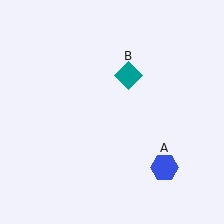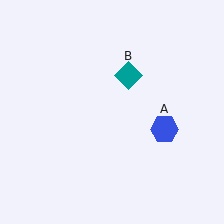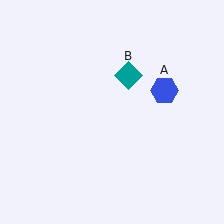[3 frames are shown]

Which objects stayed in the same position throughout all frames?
Teal diamond (object B) remained stationary.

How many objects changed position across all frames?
1 object changed position: blue hexagon (object A).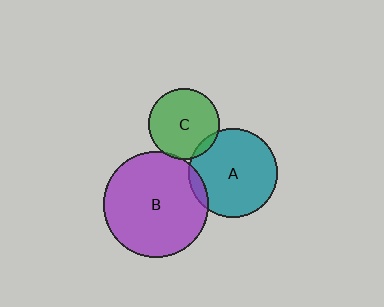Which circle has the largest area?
Circle B (purple).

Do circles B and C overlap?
Yes.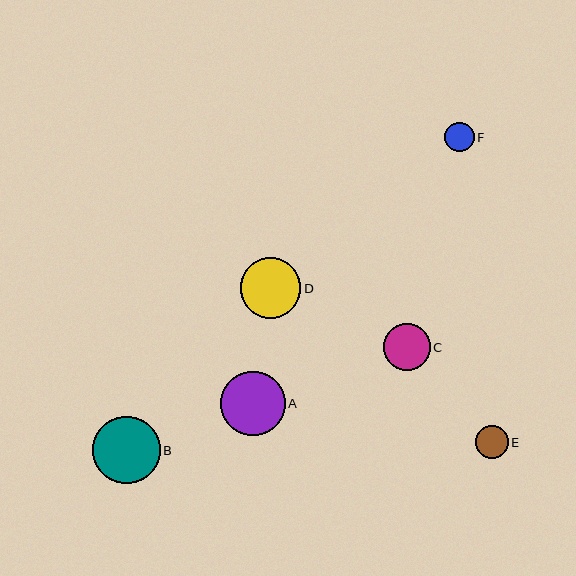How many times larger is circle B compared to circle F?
Circle B is approximately 2.3 times the size of circle F.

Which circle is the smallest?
Circle F is the smallest with a size of approximately 30 pixels.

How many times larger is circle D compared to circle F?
Circle D is approximately 2.0 times the size of circle F.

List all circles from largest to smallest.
From largest to smallest: B, A, D, C, E, F.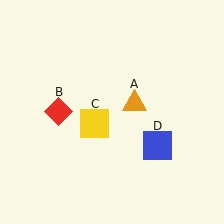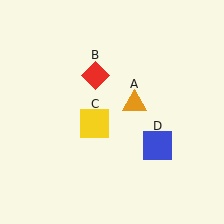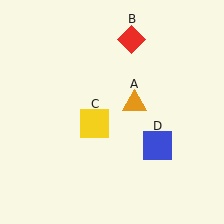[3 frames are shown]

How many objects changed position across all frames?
1 object changed position: red diamond (object B).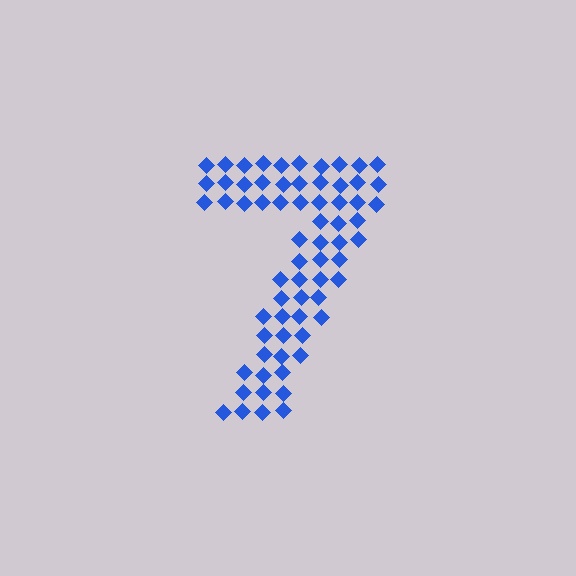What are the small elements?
The small elements are diamonds.